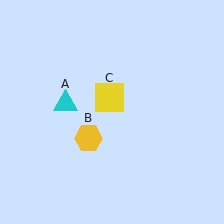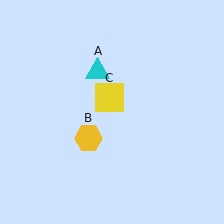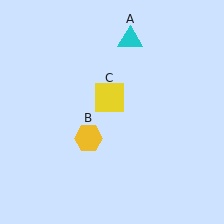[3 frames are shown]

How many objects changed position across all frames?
1 object changed position: cyan triangle (object A).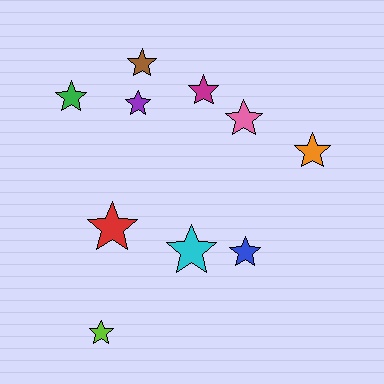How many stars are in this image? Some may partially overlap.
There are 10 stars.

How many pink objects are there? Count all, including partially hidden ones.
There is 1 pink object.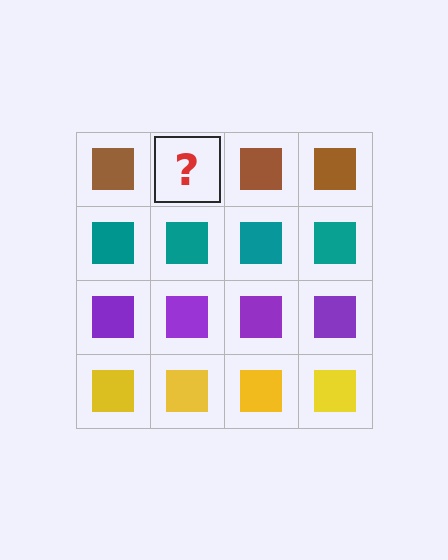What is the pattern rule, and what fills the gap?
The rule is that each row has a consistent color. The gap should be filled with a brown square.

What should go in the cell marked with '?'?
The missing cell should contain a brown square.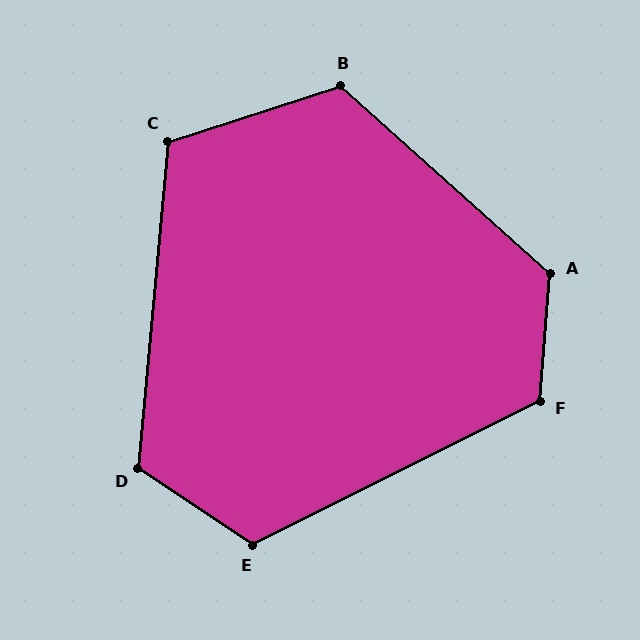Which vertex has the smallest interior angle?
C, at approximately 113 degrees.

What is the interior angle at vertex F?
Approximately 121 degrees (obtuse).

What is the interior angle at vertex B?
Approximately 120 degrees (obtuse).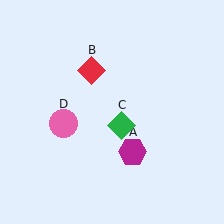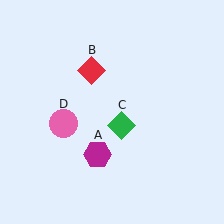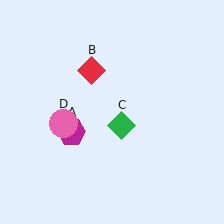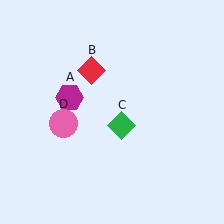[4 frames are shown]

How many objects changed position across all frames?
1 object changed position: magenta hexagon (object A).